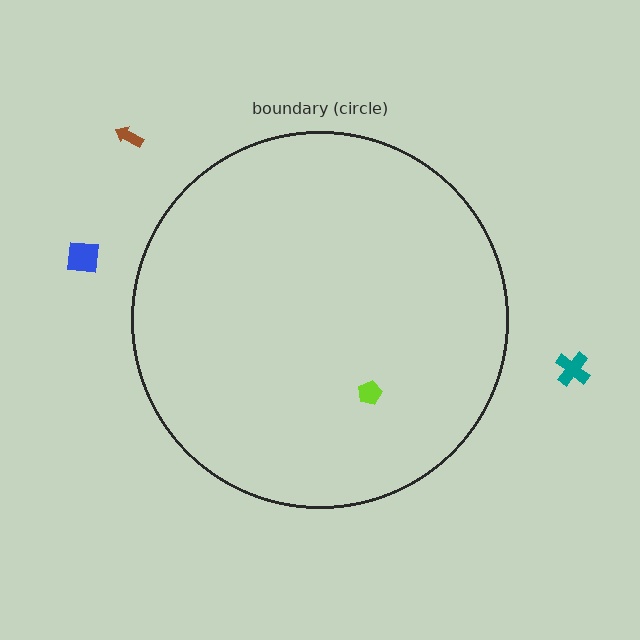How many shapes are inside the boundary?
1 inside, 3 outside.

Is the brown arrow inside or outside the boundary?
Outside.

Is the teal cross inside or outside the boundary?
Outside.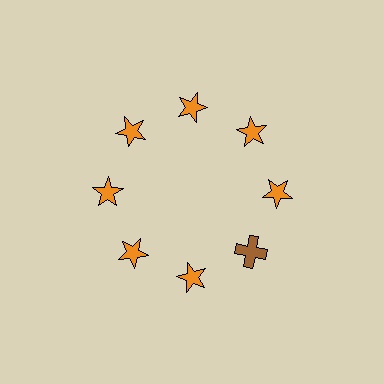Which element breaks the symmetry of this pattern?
The brown cross at roughly the 4 o'clock position breaks the symmetry. All other shapes are orange stars.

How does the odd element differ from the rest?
It differs in both color (brown instead of orange) and shape (cross instead of star).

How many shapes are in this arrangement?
There are 8 shapes arranged in a ring pattern.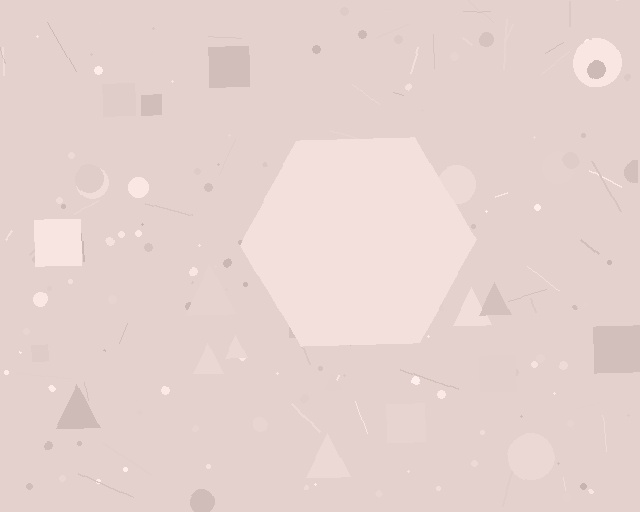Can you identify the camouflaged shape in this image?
The camouflaged shape is a hexagon.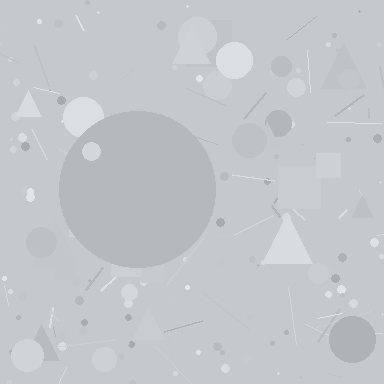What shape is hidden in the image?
A circle is hidden in the image.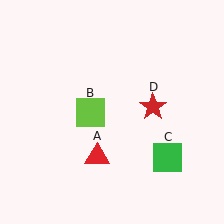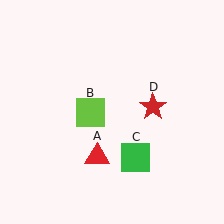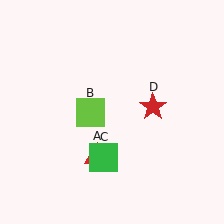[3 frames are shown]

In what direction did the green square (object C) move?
The green square (object C) moved left.